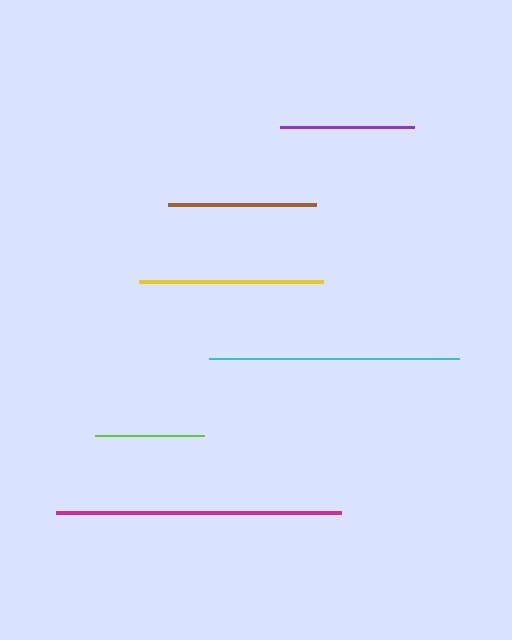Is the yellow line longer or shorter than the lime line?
The yellow line is longer than the lime line.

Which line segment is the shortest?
The lime line is the shortest at approximately 109 pixels.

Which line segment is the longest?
The magenta line is the longest at approximately 285 pixels.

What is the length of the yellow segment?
The yellow segment is approximately 184 pixels long.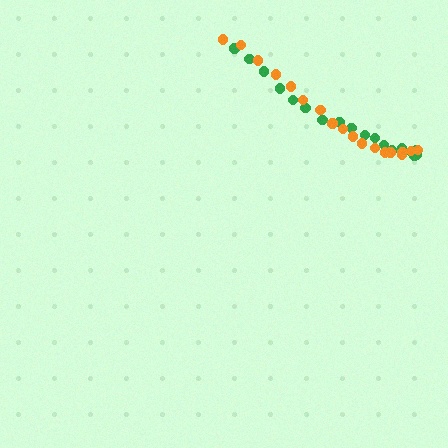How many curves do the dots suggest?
There are 2 distinct paths.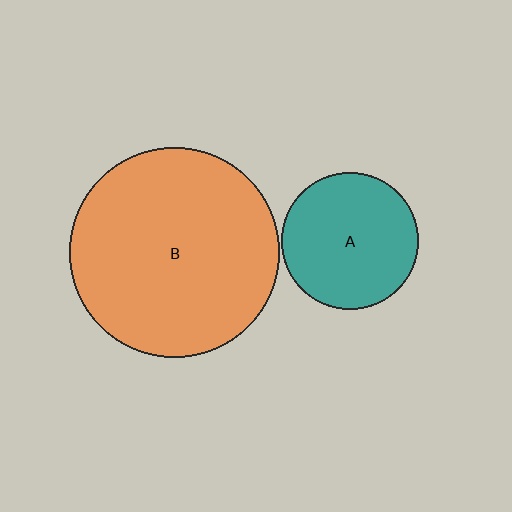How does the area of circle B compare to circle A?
Approximately 2.3 times.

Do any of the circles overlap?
No, none of the circles overlap.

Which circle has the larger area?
Circle B (orange).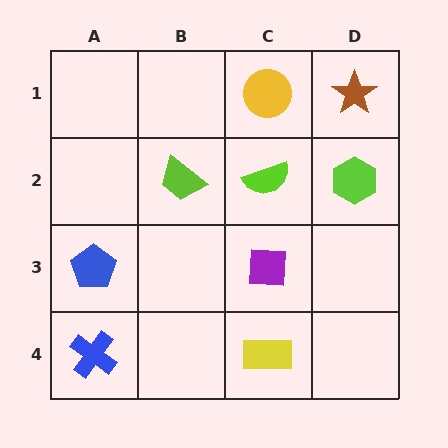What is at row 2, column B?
A lime trapezoid.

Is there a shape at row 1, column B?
No, that cell is empty.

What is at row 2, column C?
A lime semicircle.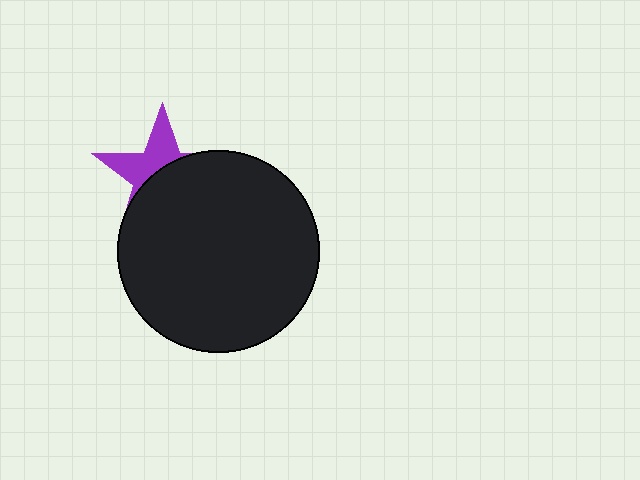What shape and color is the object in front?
The object in front is a black circle.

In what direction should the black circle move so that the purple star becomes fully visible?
The black circle should move down. That is the shortest direction to clear the overlap and leave the purple star fully visible.